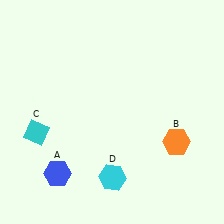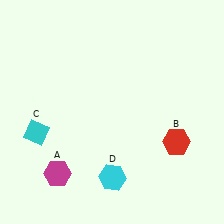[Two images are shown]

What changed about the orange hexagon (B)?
In Image 1, B is orange. In Image 2, it changed to red.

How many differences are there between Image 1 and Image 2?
There are 2 differences between the two images.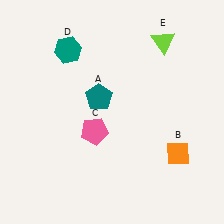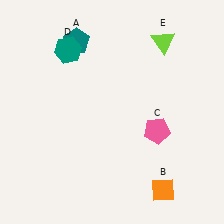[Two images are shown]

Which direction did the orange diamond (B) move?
The orange diamond (B) moved down.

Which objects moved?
The objects that moved are: the teal pentagon (A), the orange diamond (B), the pink pentagon (C).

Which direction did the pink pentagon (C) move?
The pink pentagon (C) moved right.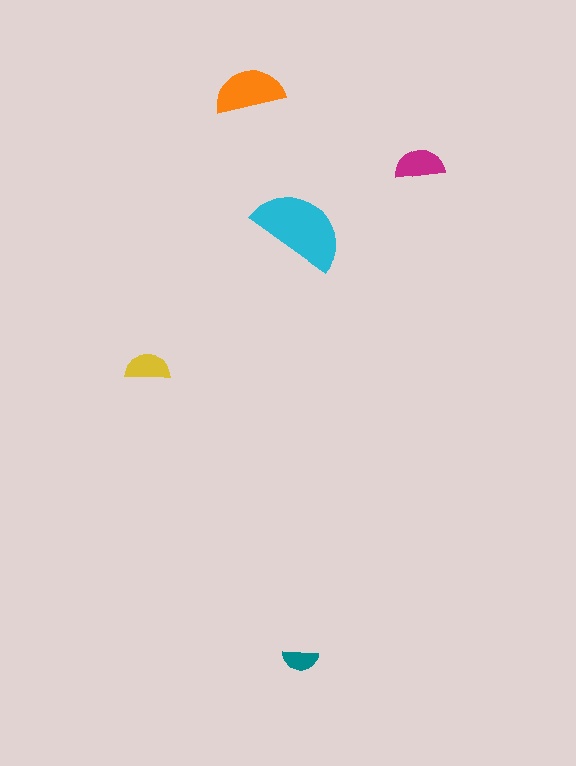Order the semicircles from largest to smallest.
the cyan one, the orange one, the magenta one, the yellow one, the teal one.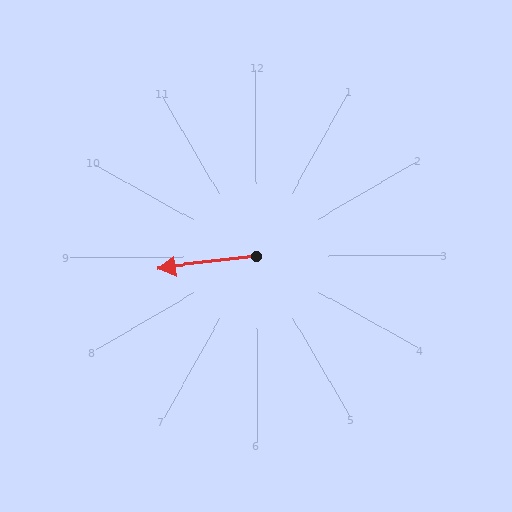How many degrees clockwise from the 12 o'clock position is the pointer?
Approximately 263 degrees.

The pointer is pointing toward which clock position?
Roughly 9 o'clock.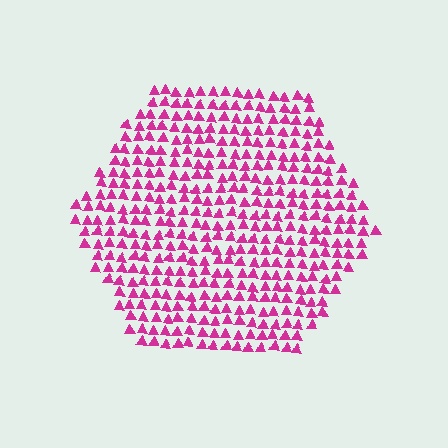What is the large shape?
The large shape is a hexagon.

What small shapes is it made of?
It is made of small triangles.